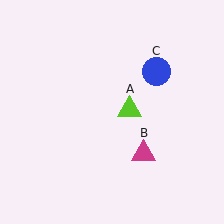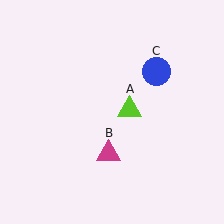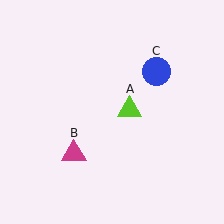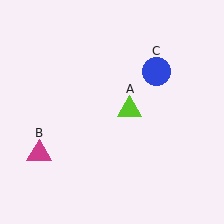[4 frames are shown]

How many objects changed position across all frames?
1 object changed position: magenta triangle (object B).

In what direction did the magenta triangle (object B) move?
The magenta triangle (object B) moved left.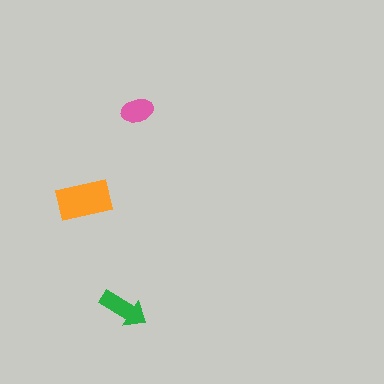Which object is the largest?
The orange rectangle.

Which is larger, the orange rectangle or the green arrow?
The orange rectangle.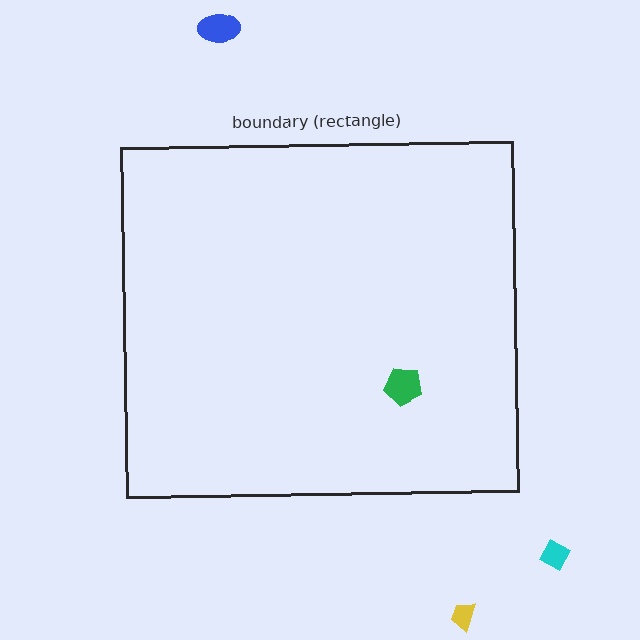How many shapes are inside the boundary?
1 inside, 3 outside.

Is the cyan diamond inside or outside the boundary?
Outside.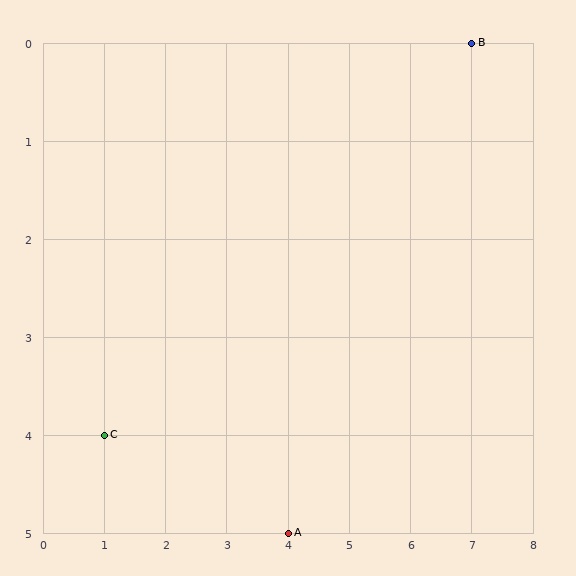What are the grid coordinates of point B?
Point B is at grid coordinates (7, 0).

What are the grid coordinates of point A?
Point A is at grid coordinates (4, 5).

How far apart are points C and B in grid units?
Points C and B are 6 columns and 4 rows apart (about 7.2 grid units diagonally).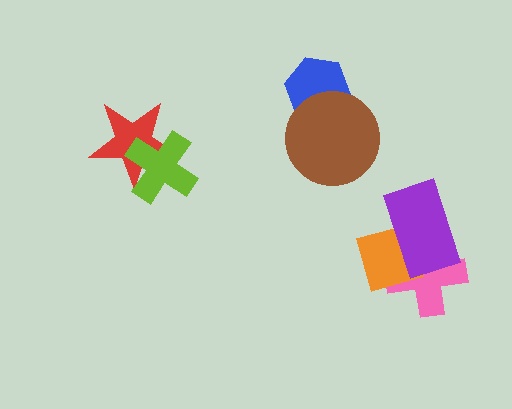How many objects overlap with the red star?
1 object overlaps with the red star.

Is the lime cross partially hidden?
No, no other shape covers it.